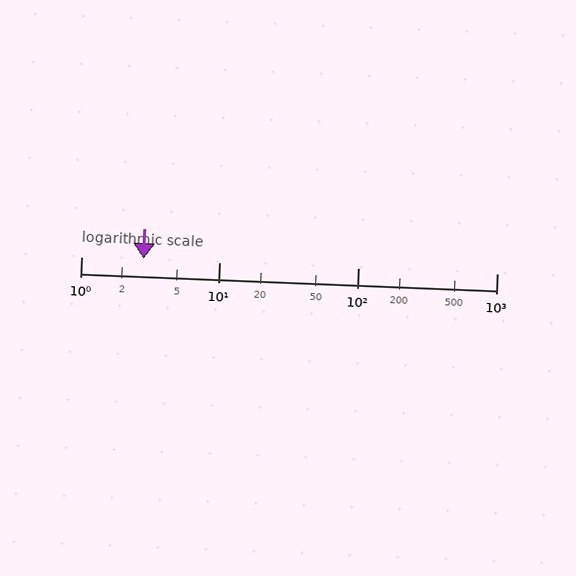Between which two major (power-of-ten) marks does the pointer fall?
The pointer is between 1 and 10.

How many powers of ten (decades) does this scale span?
The scale spans 3 decades, from 1 to 1000.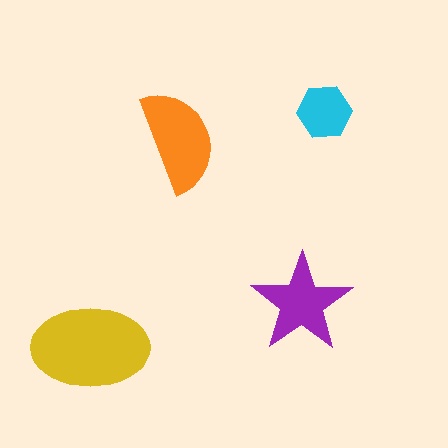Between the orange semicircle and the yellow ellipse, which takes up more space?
The yellow ellipse.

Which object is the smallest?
The cyan hexagon.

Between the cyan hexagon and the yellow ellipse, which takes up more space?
The yellow ellipse.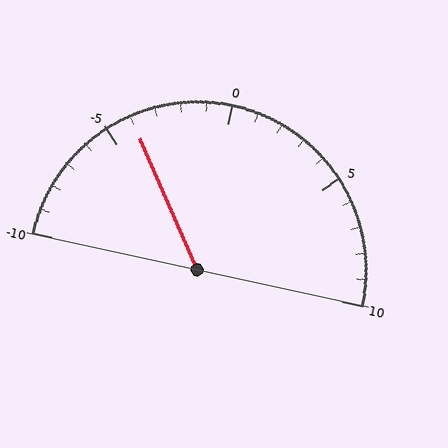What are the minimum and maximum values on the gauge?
The gauge ranges from -10 to 10.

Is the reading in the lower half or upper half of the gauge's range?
The reading is in the lower half of the range (-10 to 10).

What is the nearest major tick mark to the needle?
The nearest major tick mark is -5.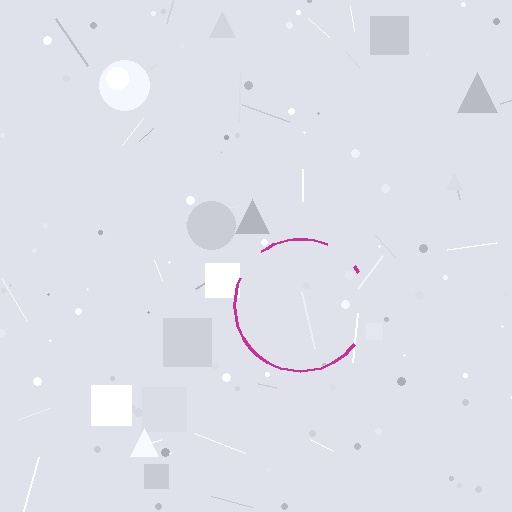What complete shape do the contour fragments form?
The contour fragments form a circle.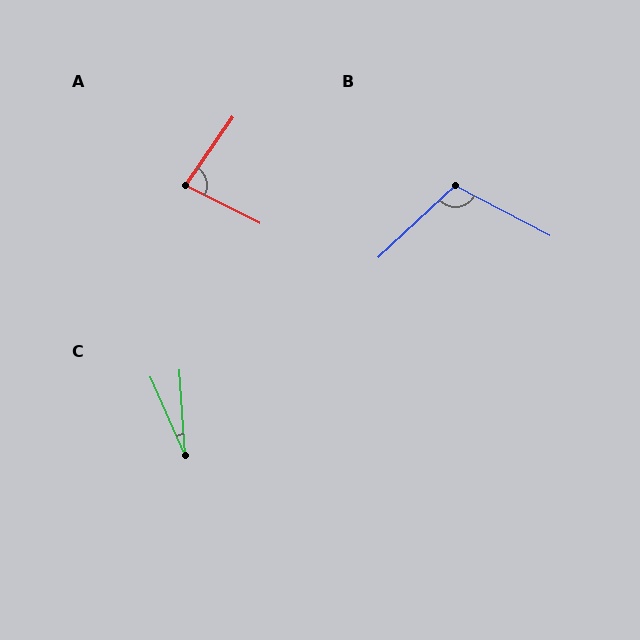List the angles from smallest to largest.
C (20°), A (82°), B (109°).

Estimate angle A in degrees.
Approximately 82 degrees.